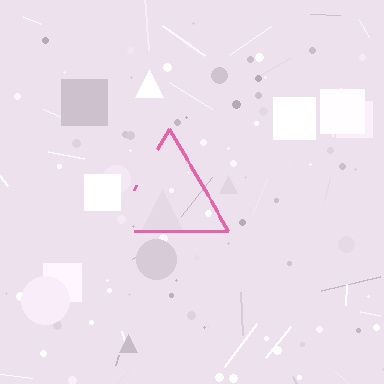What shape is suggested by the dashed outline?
The dashed outline suggests a triangle.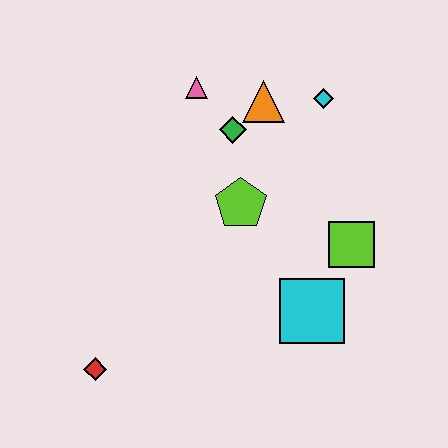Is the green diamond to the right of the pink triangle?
Yes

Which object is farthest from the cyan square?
The pink triangle is farthest from the cyan square.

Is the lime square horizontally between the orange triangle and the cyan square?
No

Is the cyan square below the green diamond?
Yes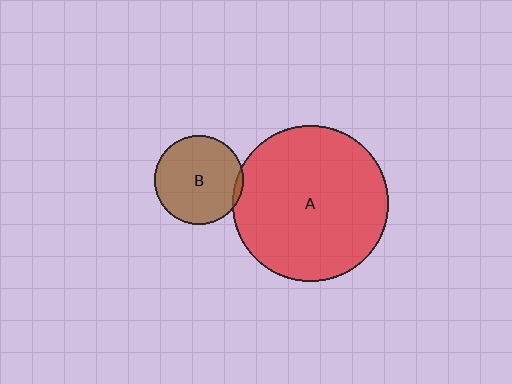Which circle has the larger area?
Circle A (red).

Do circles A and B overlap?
Yes.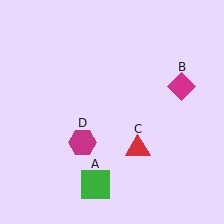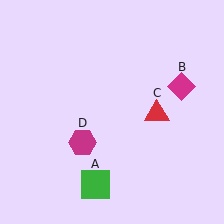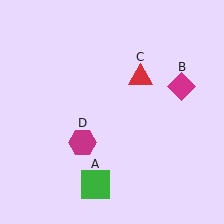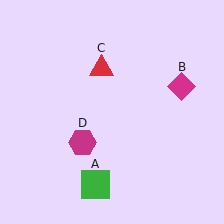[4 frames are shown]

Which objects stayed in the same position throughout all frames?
Green square (object A) and magenta diamond (object B) and magenta hexagon (object D) remained stationary.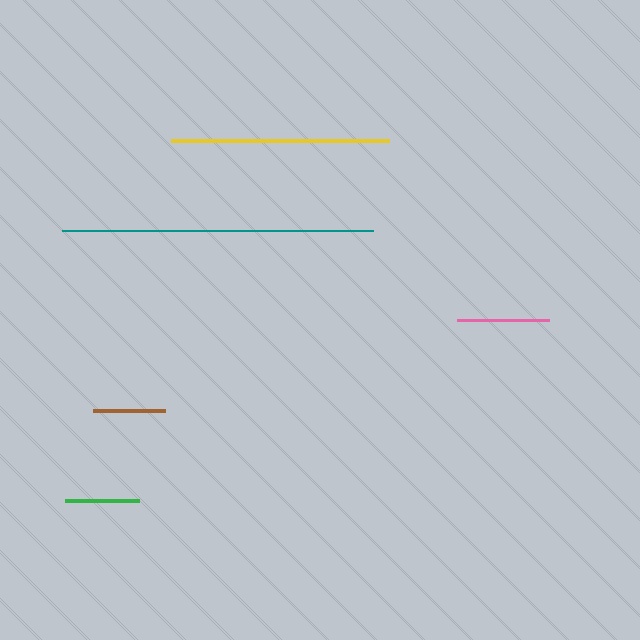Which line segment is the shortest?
The brown line is the shortest at approximately 72 pixels.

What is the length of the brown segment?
The brown segment is approximately 72 pixels long.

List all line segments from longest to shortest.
From longest to shortest: teal, yellow, pink, green, brown.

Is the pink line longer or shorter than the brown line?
The pink line is longer than the brown line.